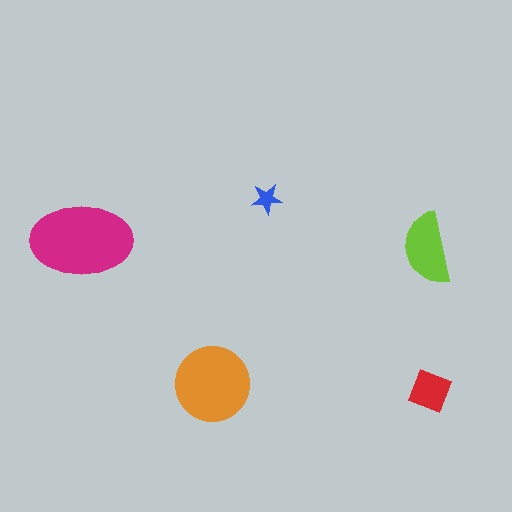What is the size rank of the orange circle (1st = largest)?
2nd.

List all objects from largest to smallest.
The magenta ellipse, the orange circle, the lime semicircle, the red square, the blue star.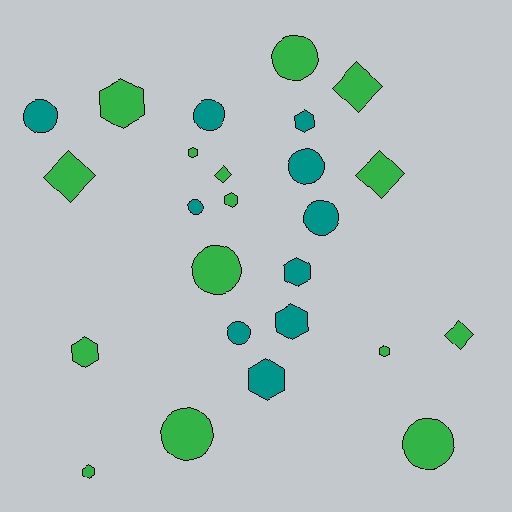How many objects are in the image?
There are 25 objects.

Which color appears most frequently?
Green, with 15 objects.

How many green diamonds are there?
There are 5 green diamonds.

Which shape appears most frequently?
Circle, with 10 objects.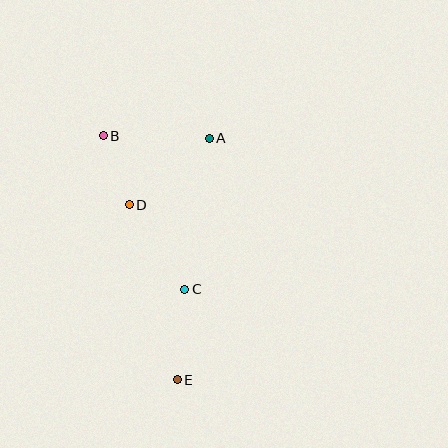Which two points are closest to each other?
Points B and D are closest to each other.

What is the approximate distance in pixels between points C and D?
The distance between C and D is approximately 101 pixels.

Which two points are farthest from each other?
Points B and E are farthest from each other.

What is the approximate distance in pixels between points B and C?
The distance between B and C is approximately 174 pixels.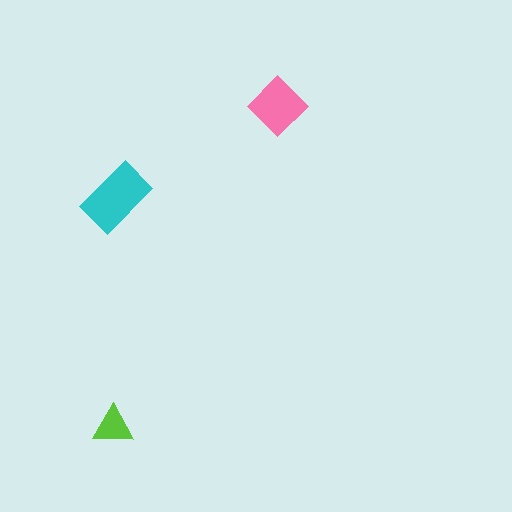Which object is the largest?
The cyan rectangle.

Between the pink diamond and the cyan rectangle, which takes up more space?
The cyan rectangle.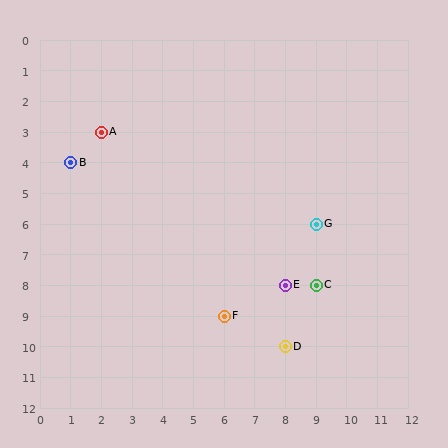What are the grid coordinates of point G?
Point G is at grid coordinates (9, 6).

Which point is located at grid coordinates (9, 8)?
Point C is at (9, 8).